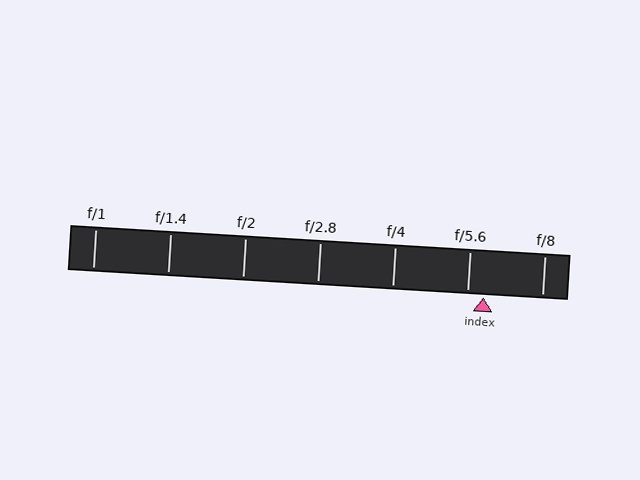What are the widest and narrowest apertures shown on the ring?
The widest aperture shown is f/1 and the narrowest is f/8.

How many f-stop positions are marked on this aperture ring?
There are 7 f-stop positions marked.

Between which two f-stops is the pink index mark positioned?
The index mark is between f/5.6 and f/8.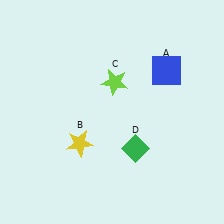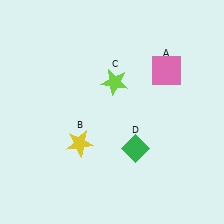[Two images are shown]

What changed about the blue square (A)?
In Image 1, A is blue. In Image 2, it changed to pink.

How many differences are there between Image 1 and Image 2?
There is 1 difference between the two images.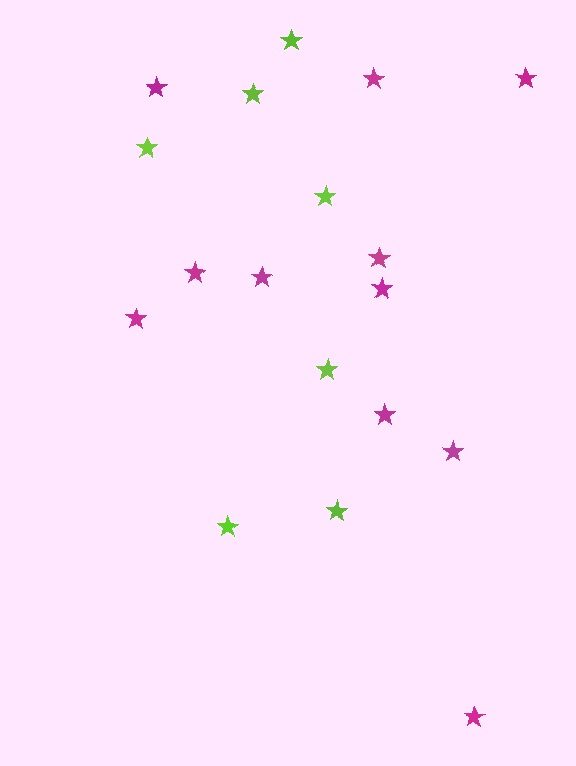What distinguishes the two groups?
There are 2 groups: one group of magenta stars (11) and one group of lime stars (7).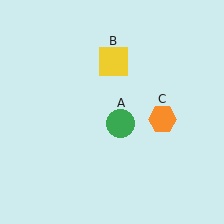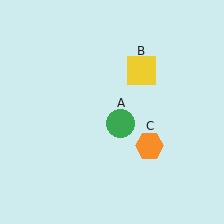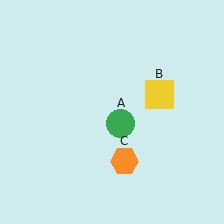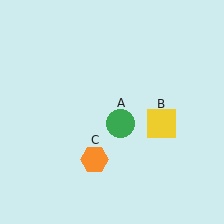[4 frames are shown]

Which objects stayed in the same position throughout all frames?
Green circle (object A) remained stationary.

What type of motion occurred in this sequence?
The yellow square (object B), orange hexagon (object C) rotated clockwise around the center of the scene.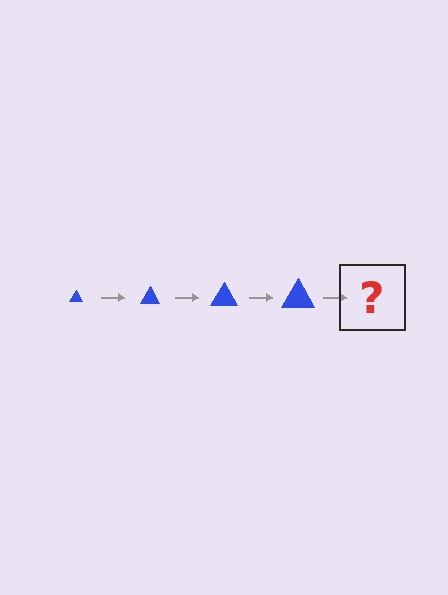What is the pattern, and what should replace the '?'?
The pattern is that the triangle gets progressively larger each step. The '?' should be a blue triangle, larger than the previous one.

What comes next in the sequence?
The next element should be a blue triangle, larger than the previous one.